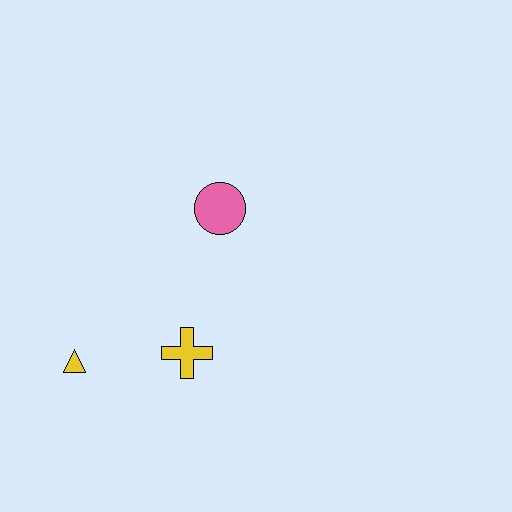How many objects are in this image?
There are 3 objects.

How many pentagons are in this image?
There are no pentagons.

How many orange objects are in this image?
There are no orange objects.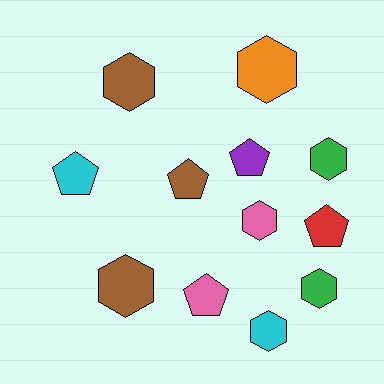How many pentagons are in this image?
There are 5 pentagons.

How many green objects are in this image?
There are 2 green objects.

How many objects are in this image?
There are 12 objects.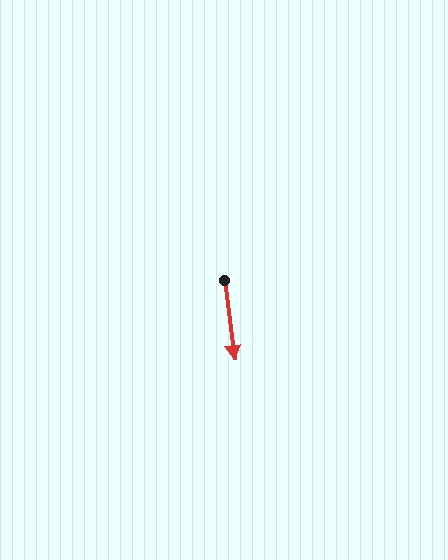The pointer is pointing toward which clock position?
Roughly 6 o'clock.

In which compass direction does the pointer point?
South.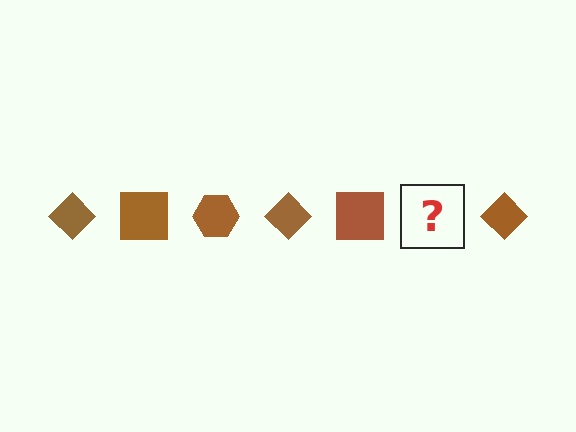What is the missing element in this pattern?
The missing element is a brown hexagon.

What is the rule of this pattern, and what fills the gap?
The rule is that the pattern cycles through diamond, square, hexagon shapes in brown. The gap should be filled with a brown hexagon.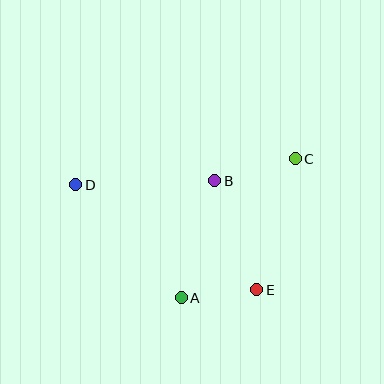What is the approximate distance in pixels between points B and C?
The distance between B and C is approximately 83 pixels.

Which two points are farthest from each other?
Points C and D are farthest from each other.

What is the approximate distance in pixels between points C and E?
The distance between C and E is approximately 137 pixels.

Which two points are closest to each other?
Points A and E are closest to each other.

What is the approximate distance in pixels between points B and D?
The distance between B and D is approximately 139 pixels.